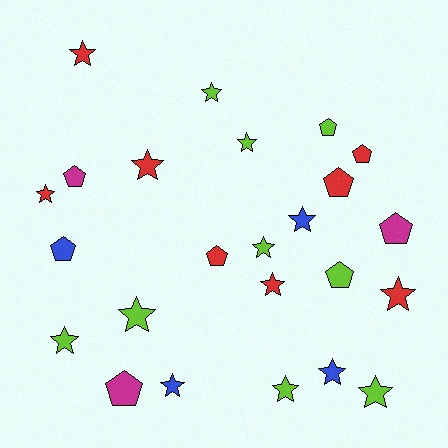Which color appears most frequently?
Lime, with 9 objects.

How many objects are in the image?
There are 24 objects.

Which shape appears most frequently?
Star, with 15 objects.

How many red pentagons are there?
There are 3 red pentagons.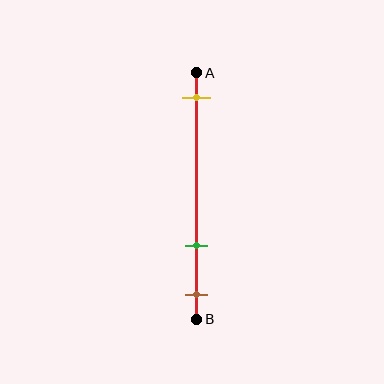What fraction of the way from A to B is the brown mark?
The brown mark is approximately 90% (0.9) of the way from A to B.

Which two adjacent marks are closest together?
The green and brown marks are the closest adjacent pair.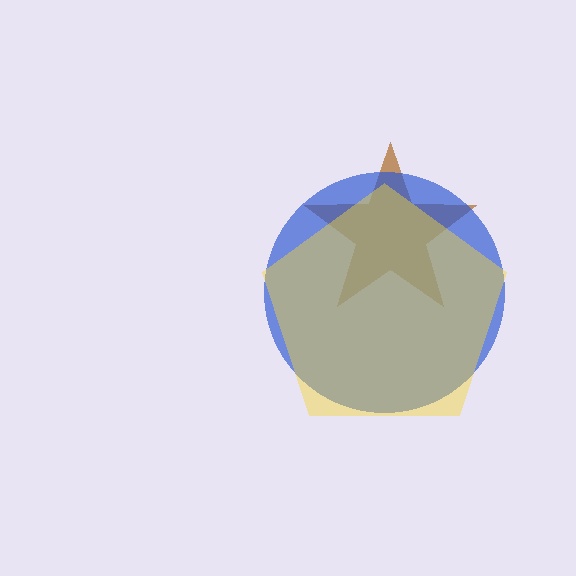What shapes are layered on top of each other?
The layered shapes are: a brown star, a blue circle, a yellow pentagon.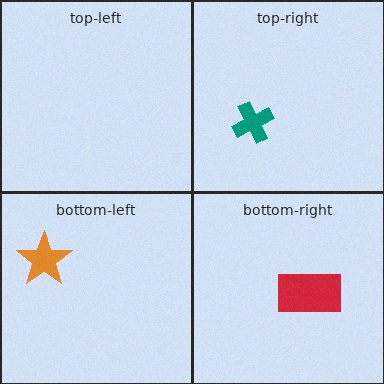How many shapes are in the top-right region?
1.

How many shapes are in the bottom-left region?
1.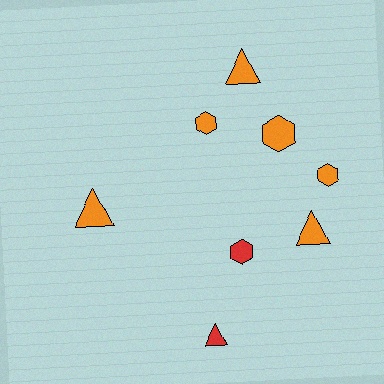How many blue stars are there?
There are no blue stars.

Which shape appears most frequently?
Triangle, with 4 objects.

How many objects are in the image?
There are 8 objects.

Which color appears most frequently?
Orange, with 6 objects.